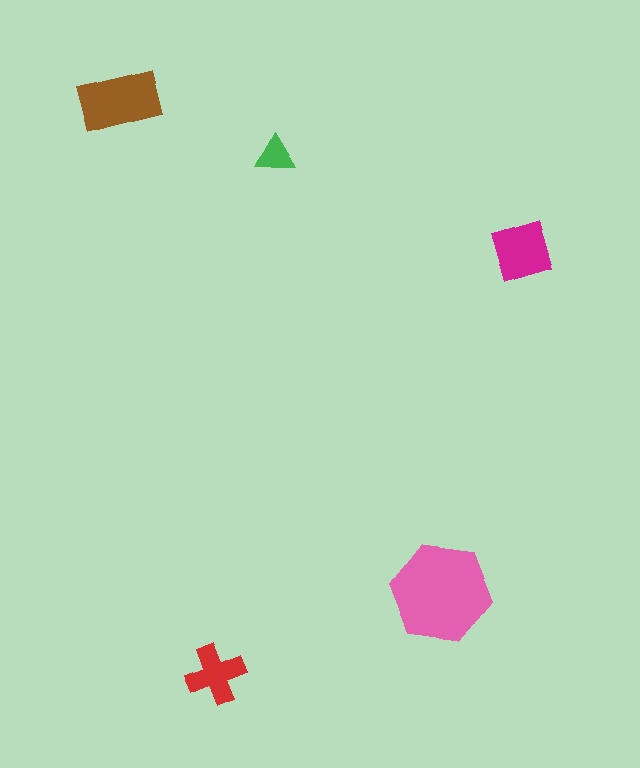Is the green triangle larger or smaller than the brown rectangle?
Smaller.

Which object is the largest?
The pink hexagon.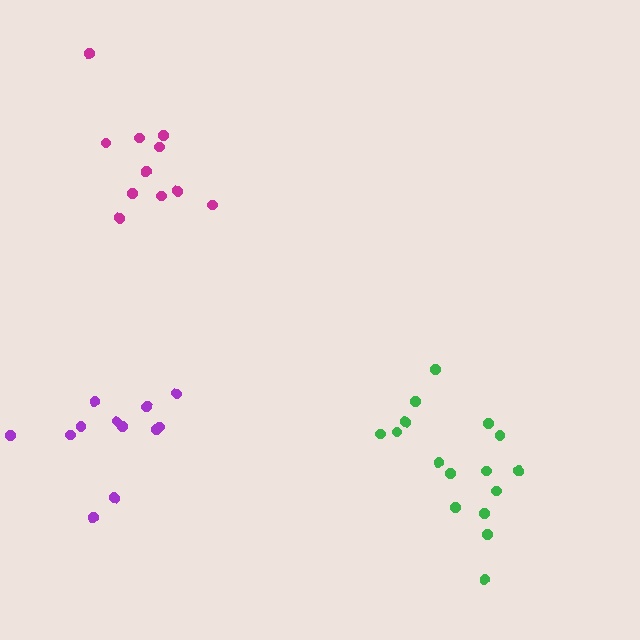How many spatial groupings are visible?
There are 3 spatial groupings.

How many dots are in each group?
Group 1: 12 dots, Group 2: 16 dots, Group 3: 11 dots (39 total).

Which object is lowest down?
The green cluster is bottommost.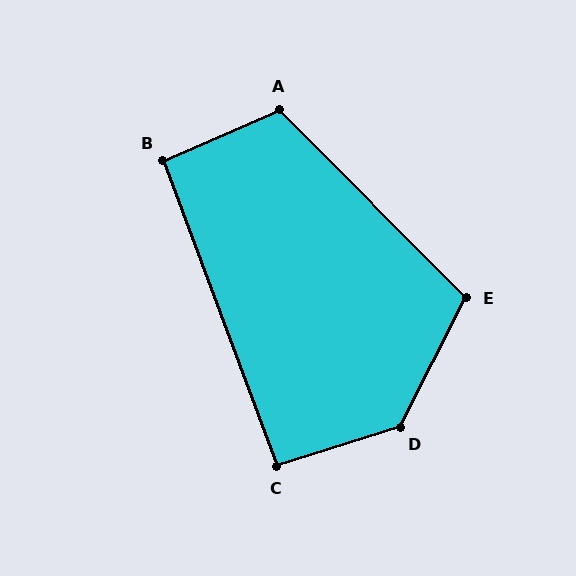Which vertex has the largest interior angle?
D, at approximately 135 degrees.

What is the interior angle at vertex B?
Approximately 93 degrees (approximately right).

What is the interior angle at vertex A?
Approximately 111 degrees (obtuse).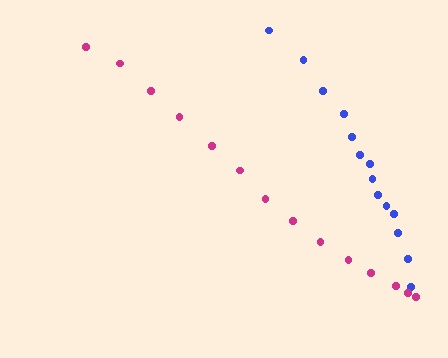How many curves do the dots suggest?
There are 2 distinct paths.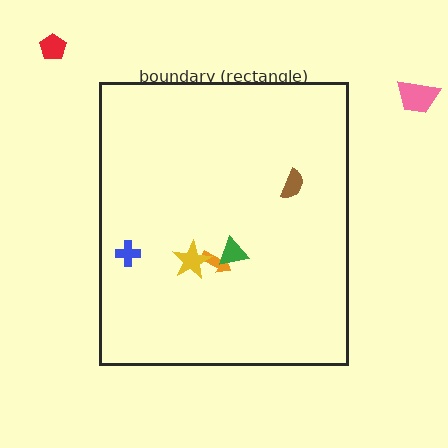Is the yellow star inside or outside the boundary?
Inside.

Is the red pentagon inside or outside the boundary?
Outside.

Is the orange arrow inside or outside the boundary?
Inside.